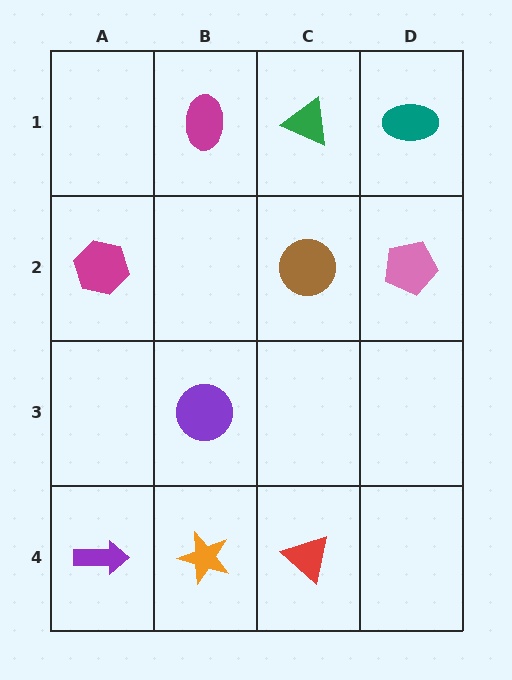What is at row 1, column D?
A teal ellipse.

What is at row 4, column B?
An orange star.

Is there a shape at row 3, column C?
No, that cell is empty.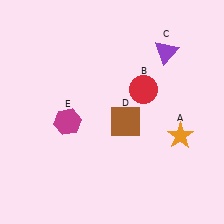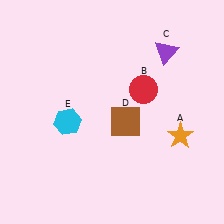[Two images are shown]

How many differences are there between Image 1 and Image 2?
There is 1 difference between the two images.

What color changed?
The hexagon (E) changed from magenta in Image 1 to cyan in Image 2.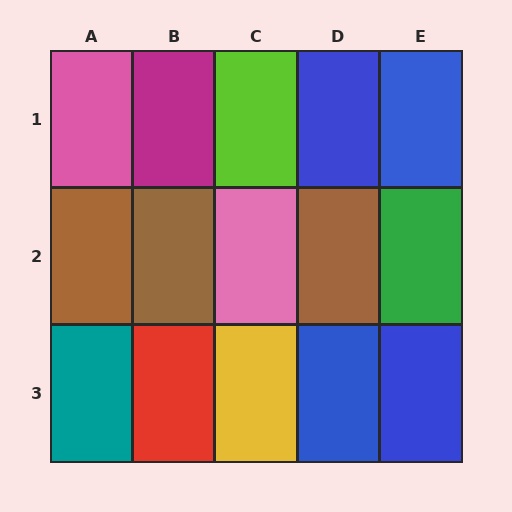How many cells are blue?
4 cells are blue.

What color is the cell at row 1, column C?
Lime.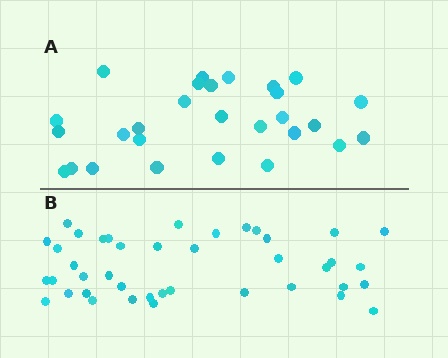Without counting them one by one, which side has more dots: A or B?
Region B (the bottom region) has more dots.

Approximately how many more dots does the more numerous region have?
Region B has approximately 15 more dots than region A.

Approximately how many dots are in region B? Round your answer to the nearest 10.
About 40 dots. (The exact count is 41, which rounds to 40.)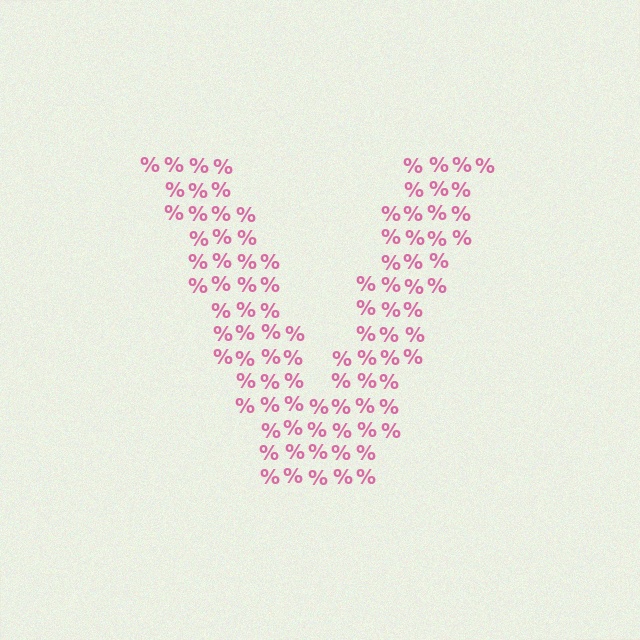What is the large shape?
The large shape is the letter V.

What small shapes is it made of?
It is made of small percent signs.